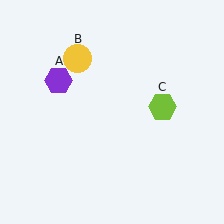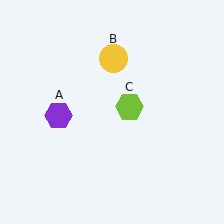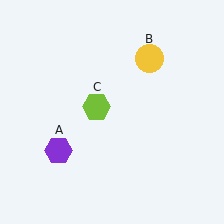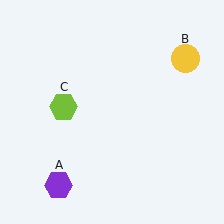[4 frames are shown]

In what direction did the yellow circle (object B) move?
The yellow circle (object B) moved right.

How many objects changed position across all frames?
3 objects changed position: purple hexagon (object A), yellow circle (object B), lime hexagon (object C).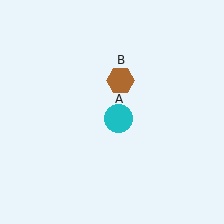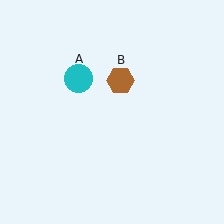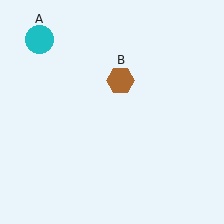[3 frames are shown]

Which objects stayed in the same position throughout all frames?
Brown hexagon (object B) remained stationary.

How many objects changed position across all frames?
1 object changed position: cyan circle (object A).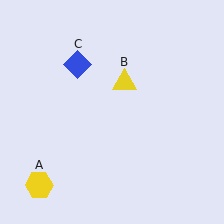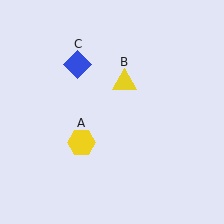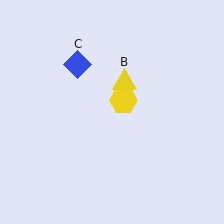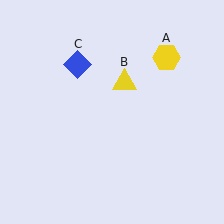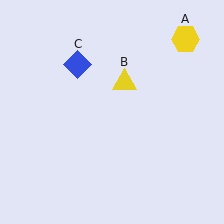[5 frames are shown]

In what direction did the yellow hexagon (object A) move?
The yellow hexagon (object A) moved up and to the right.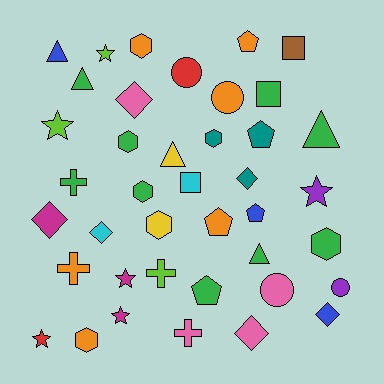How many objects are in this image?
There are 40 objects.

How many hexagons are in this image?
There are 7 hexagons.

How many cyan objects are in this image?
There are 2 cyan objects.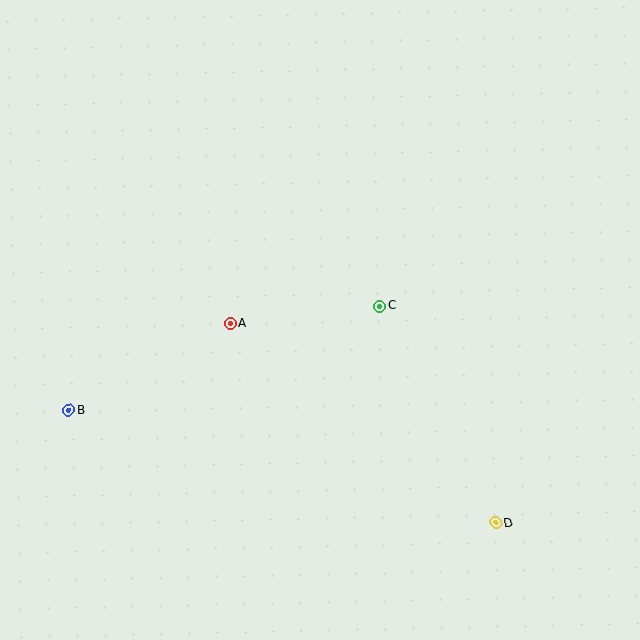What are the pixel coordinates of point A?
Point A is at (230, 323).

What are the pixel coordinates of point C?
Point C is at (380, 306).